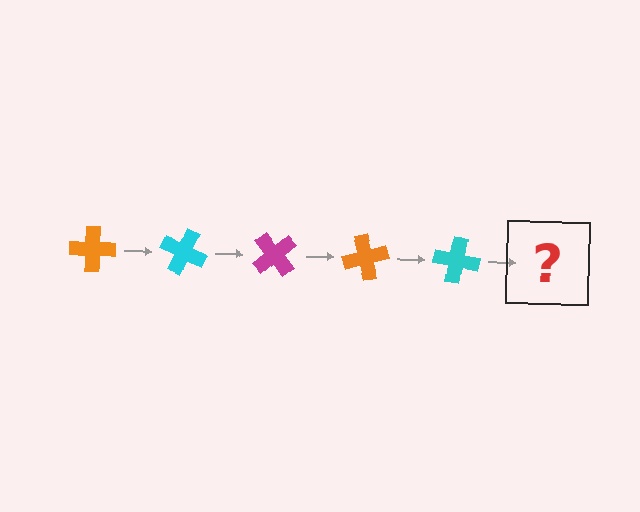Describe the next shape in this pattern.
It should be a magenta cross, rotated 125 degrees from the start.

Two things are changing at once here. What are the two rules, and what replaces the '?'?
The two rules are that it rotates 25 degrees each step and the color cycles through orange, cyan, and magenta. The '?' should be a magenta cross, rotated 125 degrees from the start.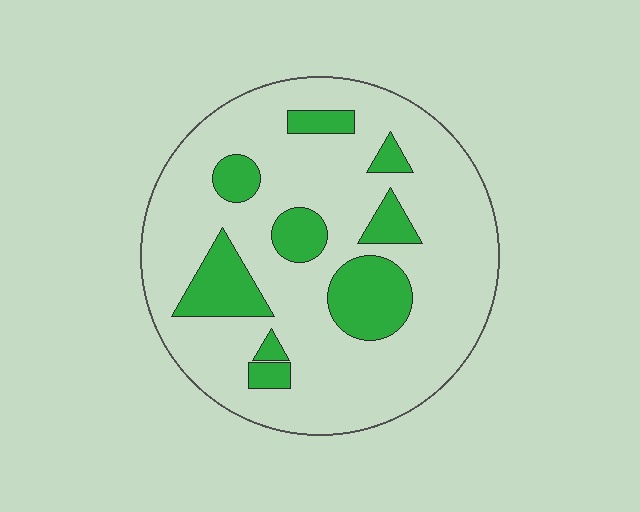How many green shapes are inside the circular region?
9.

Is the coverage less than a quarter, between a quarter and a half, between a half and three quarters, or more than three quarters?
Less than a quarter.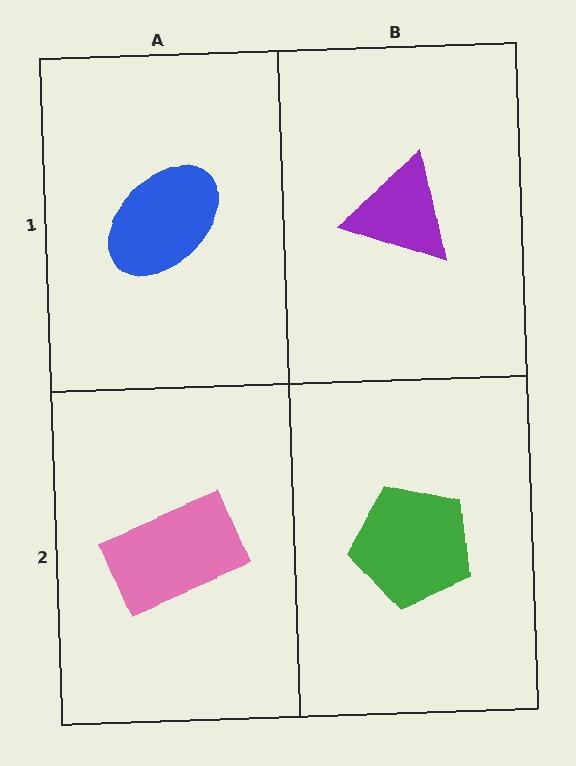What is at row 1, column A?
A blue ellipse.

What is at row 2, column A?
A pink rectangle.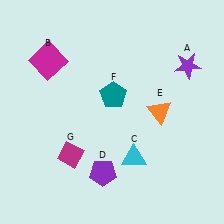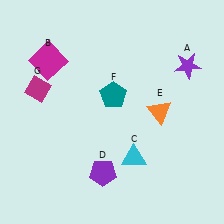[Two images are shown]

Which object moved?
The magenta diamond (G) moved up.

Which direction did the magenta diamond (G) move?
The magenta diamond (G) moved up.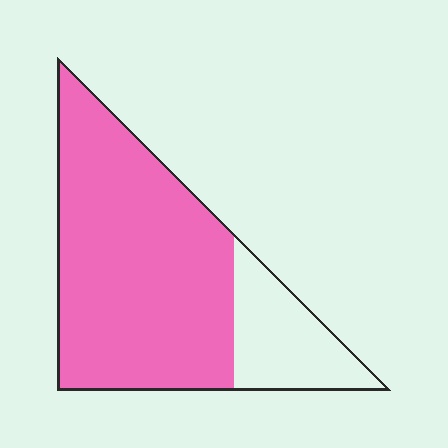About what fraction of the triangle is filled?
About four fifths (4/5).